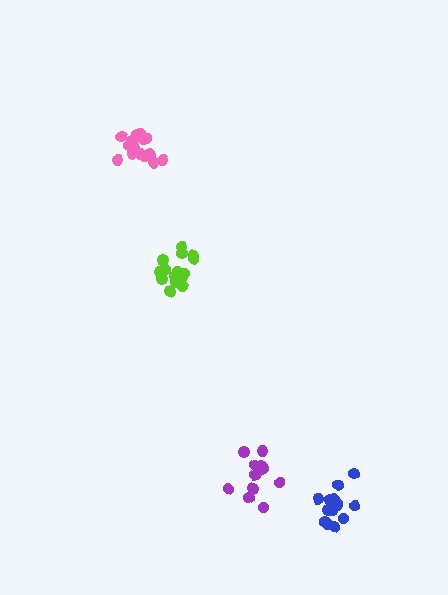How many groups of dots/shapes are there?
There are 4 groups.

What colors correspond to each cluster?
The clusters are colored: blue, pink, lime, purple.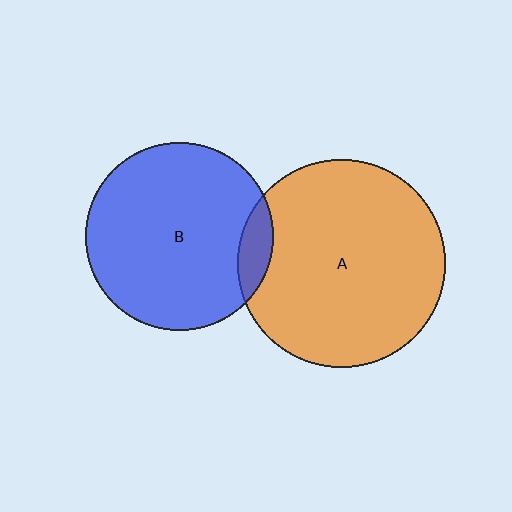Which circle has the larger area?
Circle A (orange).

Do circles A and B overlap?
Yes.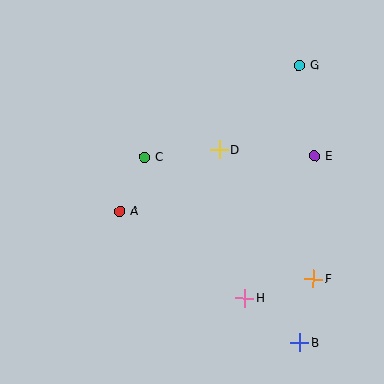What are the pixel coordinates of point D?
Point D is at (219, 150).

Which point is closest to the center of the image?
Point D at (219, 150) is closest to the center.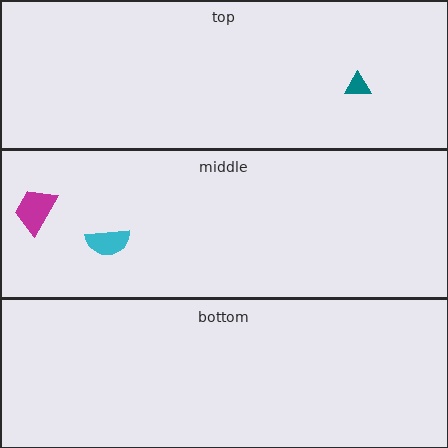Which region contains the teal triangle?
The top region.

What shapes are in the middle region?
The cyan semicircle, the magenta trapezoid.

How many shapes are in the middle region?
2.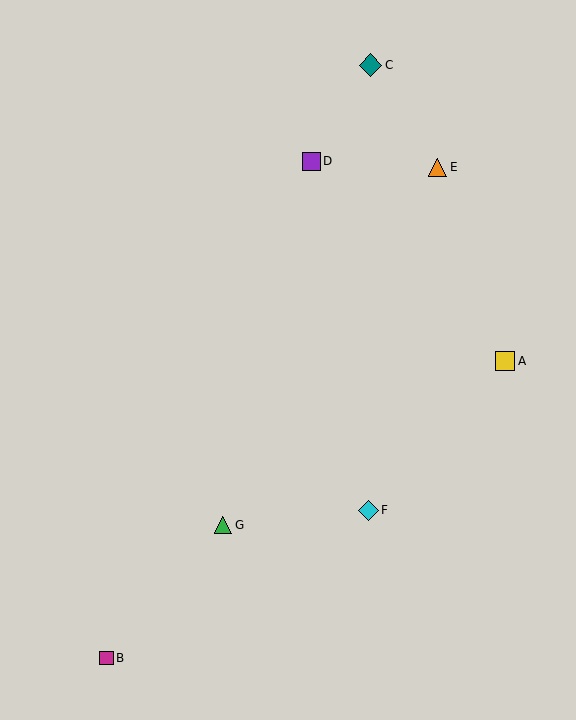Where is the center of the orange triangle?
The center of the orange triangle is at (438, 167).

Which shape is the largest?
The teal diamond (labeled C) is the largest.